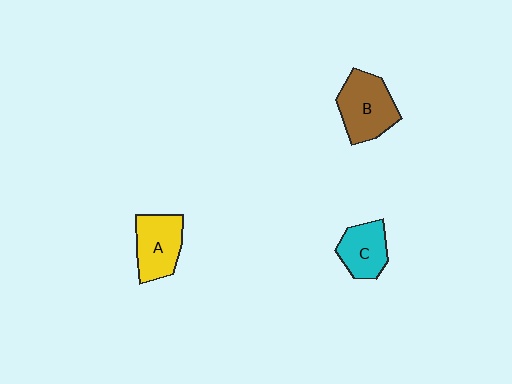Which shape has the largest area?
Shape B (brown).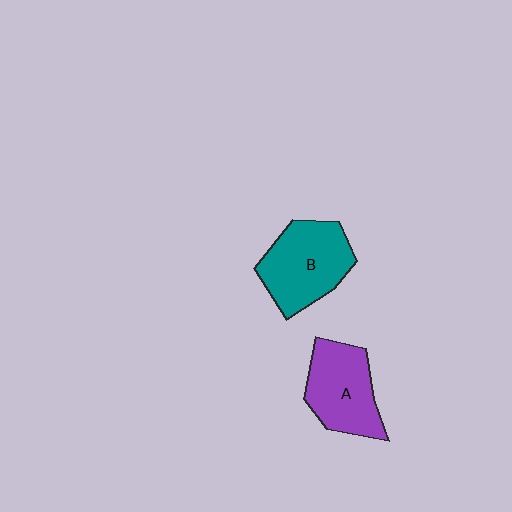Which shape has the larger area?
Shape B (teal).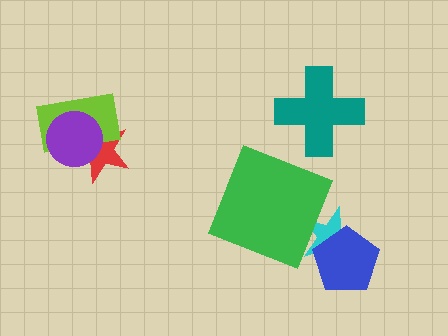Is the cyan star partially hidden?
Yes, it is partially covered by another shape.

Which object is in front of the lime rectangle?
The purple circle is in front of the lime rectangle.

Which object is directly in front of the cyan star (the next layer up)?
The blue pentagon is directly in front of the cyan star.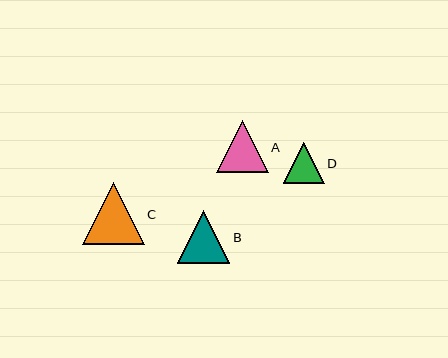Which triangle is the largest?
Triangle C is the largest with a size of approximately 61 pixels.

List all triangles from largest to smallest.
From largest to smallest: C, B, A, D.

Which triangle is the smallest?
Triangle D is the smallest with a size of approximately 41 pixels.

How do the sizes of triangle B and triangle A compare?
Triangle B and triangle A are approximately the same size.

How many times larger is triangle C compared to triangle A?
Triangle C is approximately 1.2 times the size of triangle A.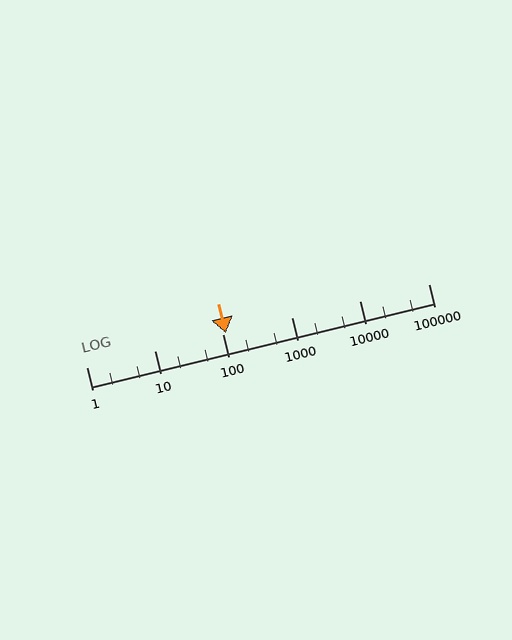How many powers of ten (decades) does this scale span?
The scale spans 5 decades, from 1 to 100000.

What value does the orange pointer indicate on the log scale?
The pointer indicates approximately 110.